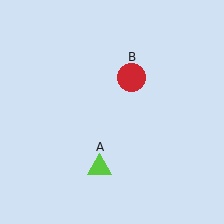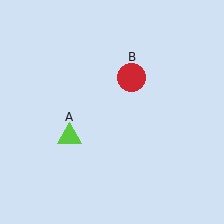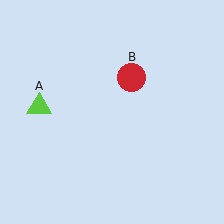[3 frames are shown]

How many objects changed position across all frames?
1 object changed position: lime triangle (object A).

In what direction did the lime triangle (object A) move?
The lime triangle (object A) moved up and to the left.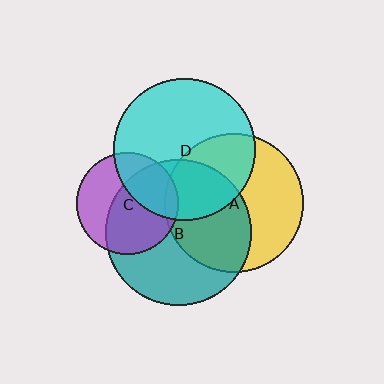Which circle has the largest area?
Circle B (teal).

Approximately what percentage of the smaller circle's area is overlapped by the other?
Approximately 50%.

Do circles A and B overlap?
Yes.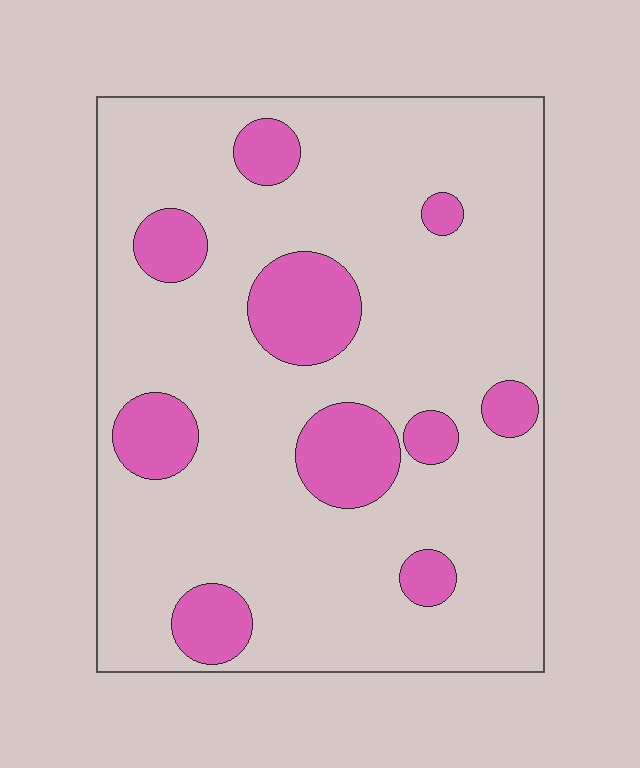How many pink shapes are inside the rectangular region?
10.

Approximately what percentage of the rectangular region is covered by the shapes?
Approximately 20%.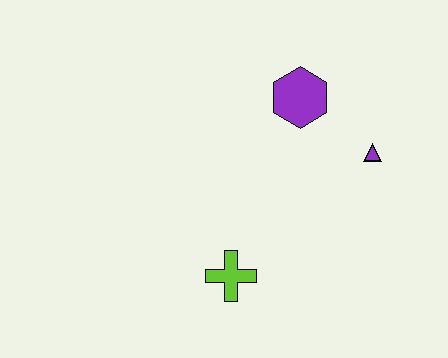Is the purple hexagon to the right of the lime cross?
Yes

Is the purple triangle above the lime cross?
Yes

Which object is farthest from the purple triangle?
The lime cross is farthest from the purple triangle.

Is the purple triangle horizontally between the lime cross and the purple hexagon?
No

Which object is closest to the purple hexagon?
The purple triangle is closest to the purple hexagon.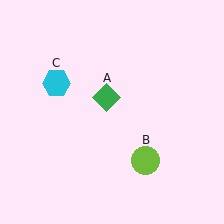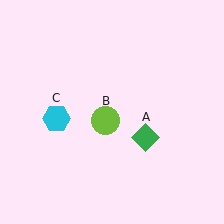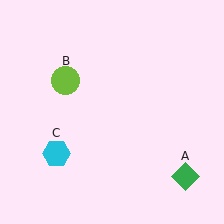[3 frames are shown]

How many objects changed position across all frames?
3 objects changed position: green diamond (object A), lime circle (object B), cyan hexagon (object C).